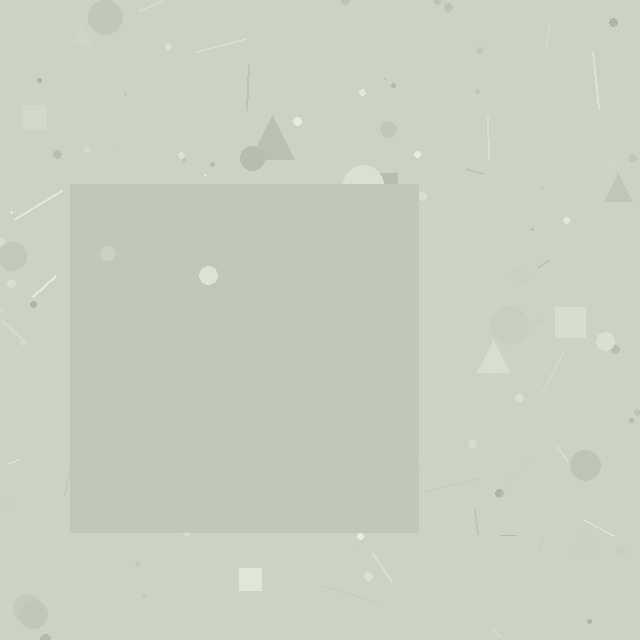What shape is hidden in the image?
A square is hidden in the image.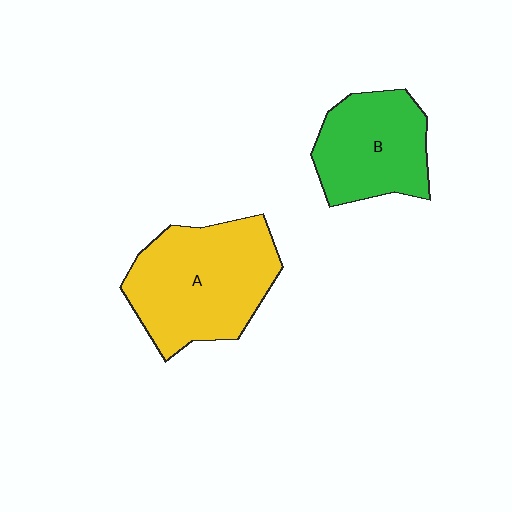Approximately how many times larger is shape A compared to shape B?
Approximately 1.4 times.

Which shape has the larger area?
Shape A (yellow).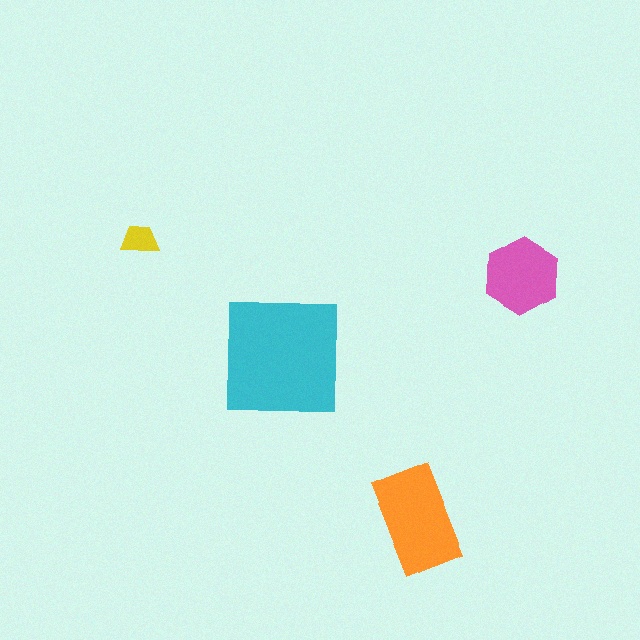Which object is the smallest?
The yellow trapezoid.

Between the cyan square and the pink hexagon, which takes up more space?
The cyan square.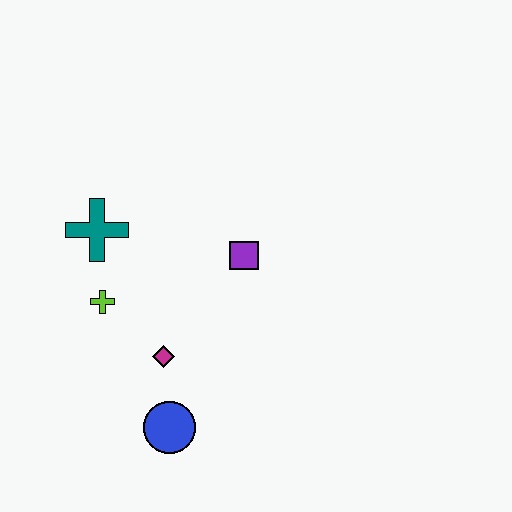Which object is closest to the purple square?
The magenta diamond is closest to the purple square.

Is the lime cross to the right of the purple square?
No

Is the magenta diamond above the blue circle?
Yes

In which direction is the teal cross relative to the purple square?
The teal cross is to the left of the purple square.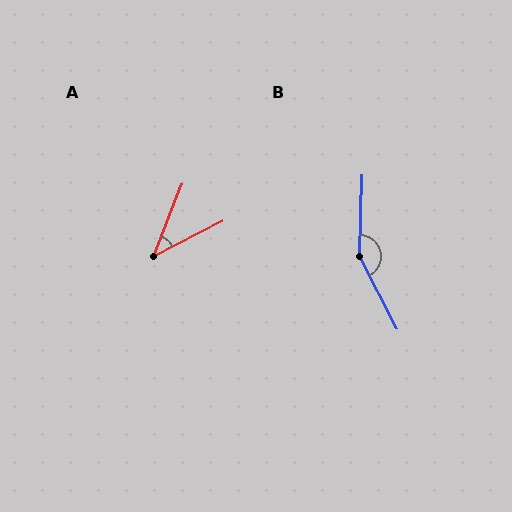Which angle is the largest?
B, at approximately 150 degrees.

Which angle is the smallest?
A, at approximately 42 degrees.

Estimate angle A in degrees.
Approximately 42 degrees.